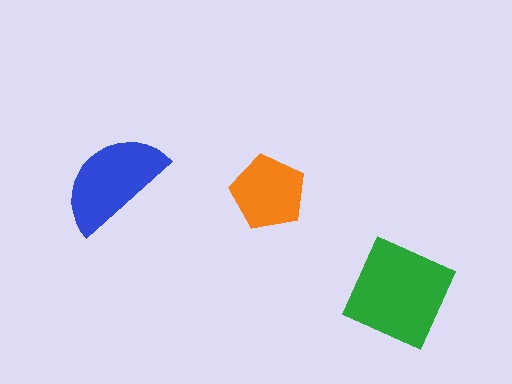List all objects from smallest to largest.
The orange pentagon, the blue semicircle, the green diamond.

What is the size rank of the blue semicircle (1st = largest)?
2nd.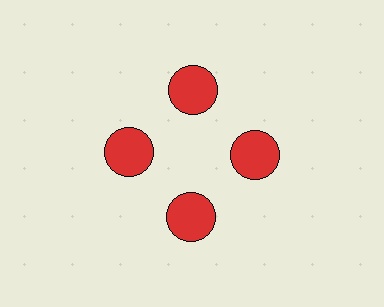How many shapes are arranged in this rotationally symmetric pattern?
There are 4 shapes, arranged in 4 groups of 1.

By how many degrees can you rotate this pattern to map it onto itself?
The pattern maps onto itself every 90 degrees of rotation.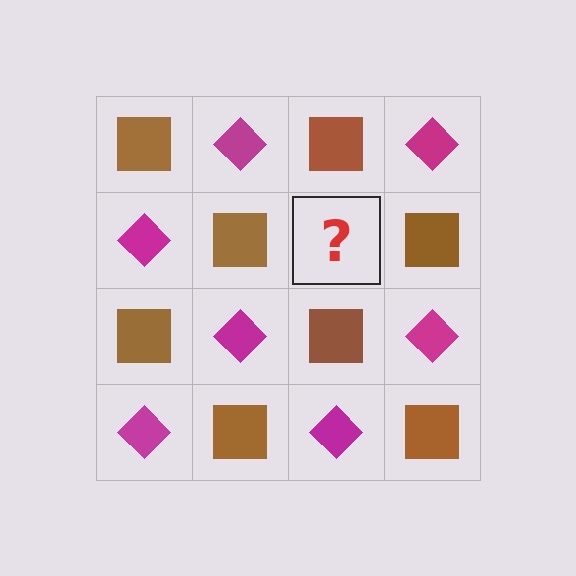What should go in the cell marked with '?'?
The missing cell should contain a magenta diamond.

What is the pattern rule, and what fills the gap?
The rule is that it alternates brown square and magenta diamond in a checkerboard pattern. The gap should be filled with a magenta diamond.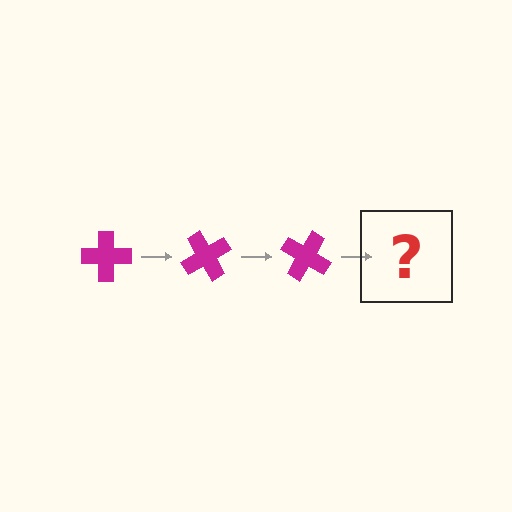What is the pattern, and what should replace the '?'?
The pattern is that the cross rotates 60 degrees each step. The '?' should be a magenta cross rotated 180 degrees.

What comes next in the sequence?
The next element should be a magenta cross rotated 180 degrees.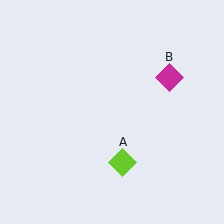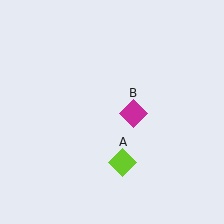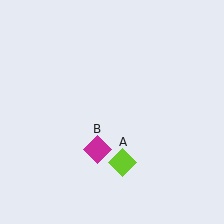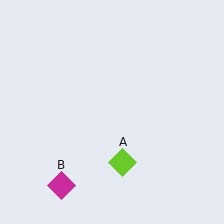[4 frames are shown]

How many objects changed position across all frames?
1 object changed position: magenta diamond (object B).